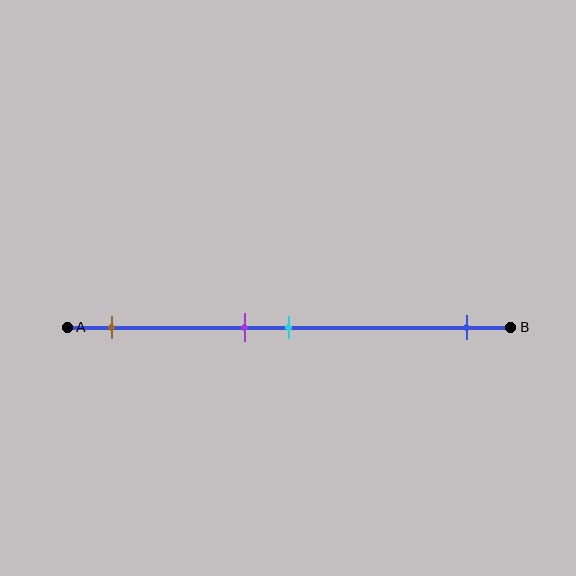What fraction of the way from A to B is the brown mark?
The brown mark is approximately 10% (0.1) of the way from A to B.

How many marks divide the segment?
There are 4 marks dividing the segment.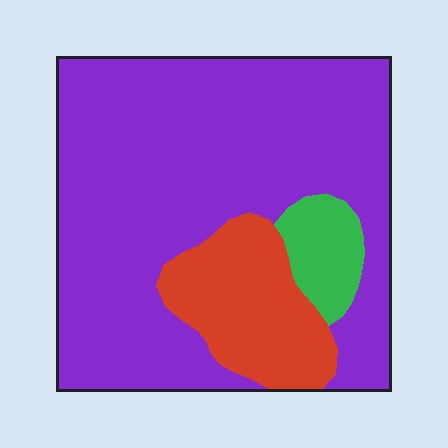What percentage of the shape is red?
Red takes up less than a quarter of the shape.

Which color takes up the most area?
Purple, at roughly 75%.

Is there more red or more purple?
Purple.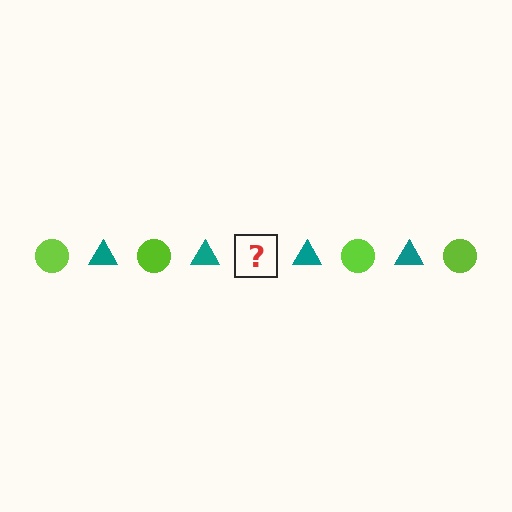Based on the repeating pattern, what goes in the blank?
The blank should be a lime circle.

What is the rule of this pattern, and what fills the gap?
The rule is that the pattern alternates between lime circle and teal triangle. The gap should be filled with a lime circle.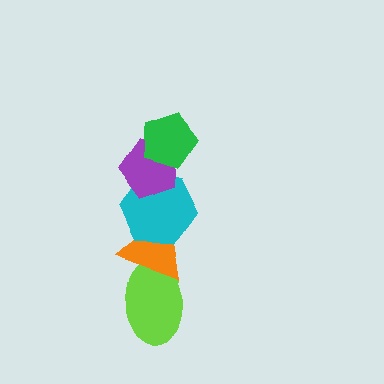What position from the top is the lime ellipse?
The lime ellipse is 5th from the top.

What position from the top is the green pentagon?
The green pentagon is 1st from the top.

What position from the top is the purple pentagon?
The purple pentagon is 2nd from the top.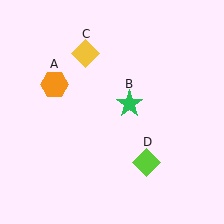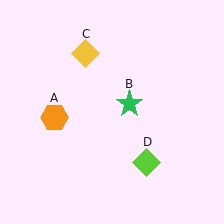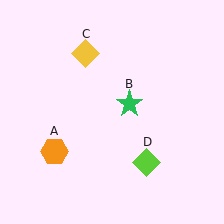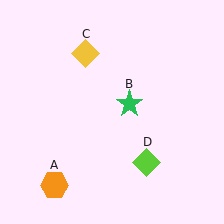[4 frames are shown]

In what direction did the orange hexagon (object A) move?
The orange hexagon (object A) moved down.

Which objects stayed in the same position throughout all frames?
Green star (object B) and yellow diamond (object C) and lime diamond (object D) remained stationary.